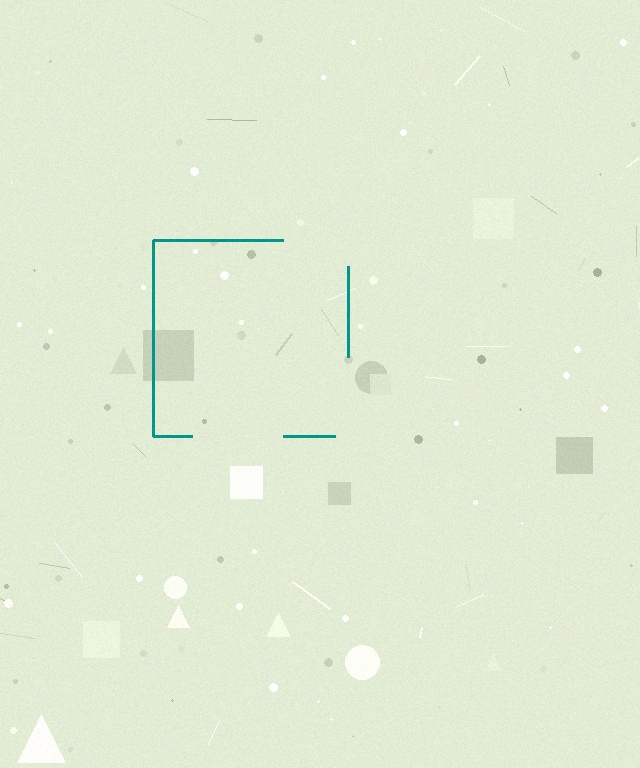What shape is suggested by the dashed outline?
The dashed outline suggests a square.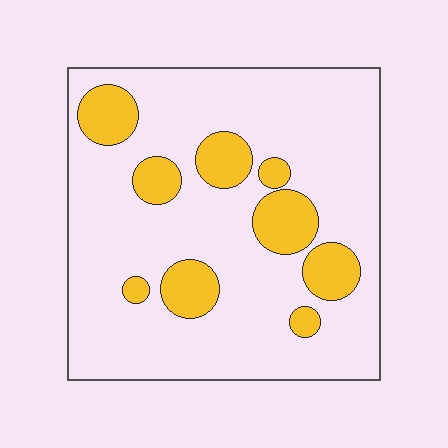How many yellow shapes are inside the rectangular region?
9.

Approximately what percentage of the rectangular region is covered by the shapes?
Approximately 20%.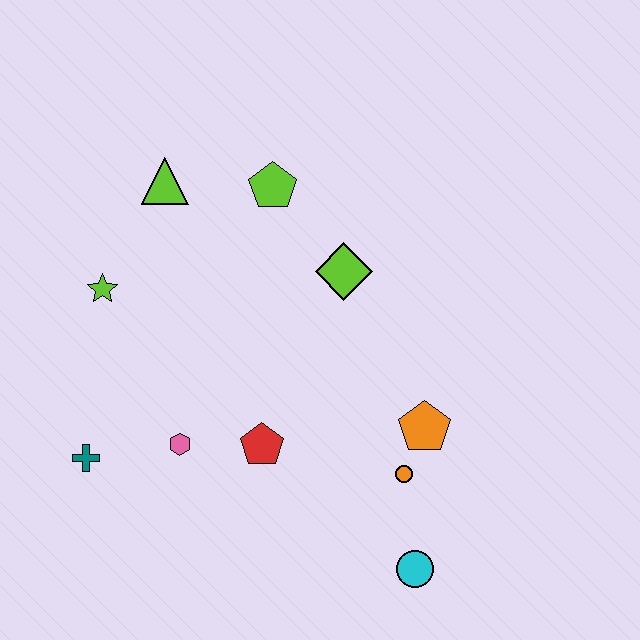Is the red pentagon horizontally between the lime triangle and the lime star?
No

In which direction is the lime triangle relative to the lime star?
The lime triangle is above the lime star.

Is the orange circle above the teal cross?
No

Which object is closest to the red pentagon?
The pink hexagon is closest to the red pentagon.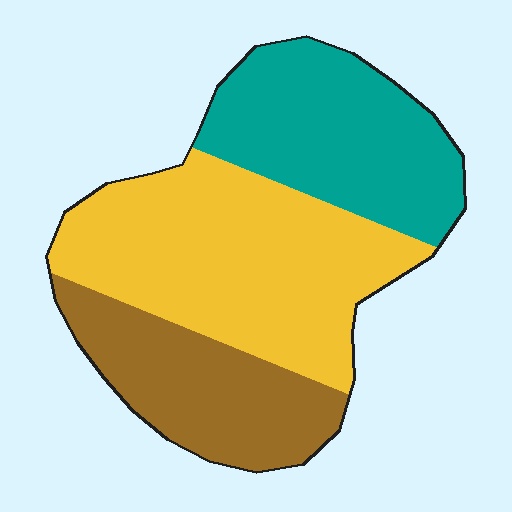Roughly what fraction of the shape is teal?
Teal covers around 30% of the shape.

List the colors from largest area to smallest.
From largest to smallest: yellow, teal, brown.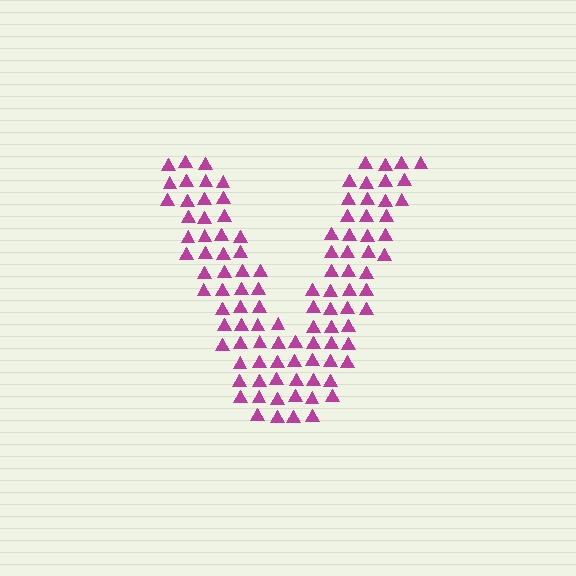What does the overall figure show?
The overall figure shows the letter V.